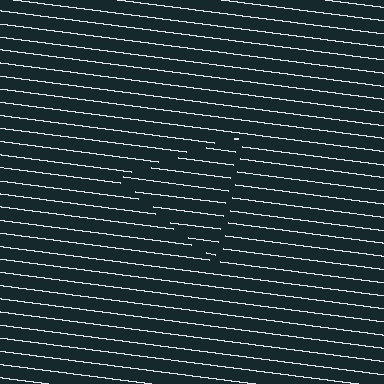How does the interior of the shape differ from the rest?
The interior of the shape contains the same grating, shifted by half a period — the contour is defined by the phase discontinuity where line-ends from the inner and outer gratings abut.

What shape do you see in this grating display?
An illusory triangle. The interior of the shape contains the same grating, shifted by half a period — the contour is defined by the phase discontinuity where line-ends from the inner and outer gratings abut.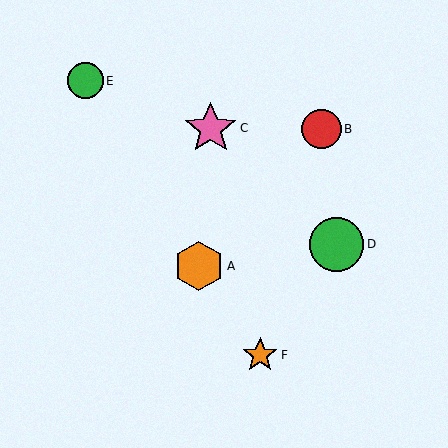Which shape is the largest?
The green circle (labeled D) is the largest.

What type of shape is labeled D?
Shape D is a green circle.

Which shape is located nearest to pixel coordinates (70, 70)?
The green circle (labeled E) at (85, 81) is nearest to that location.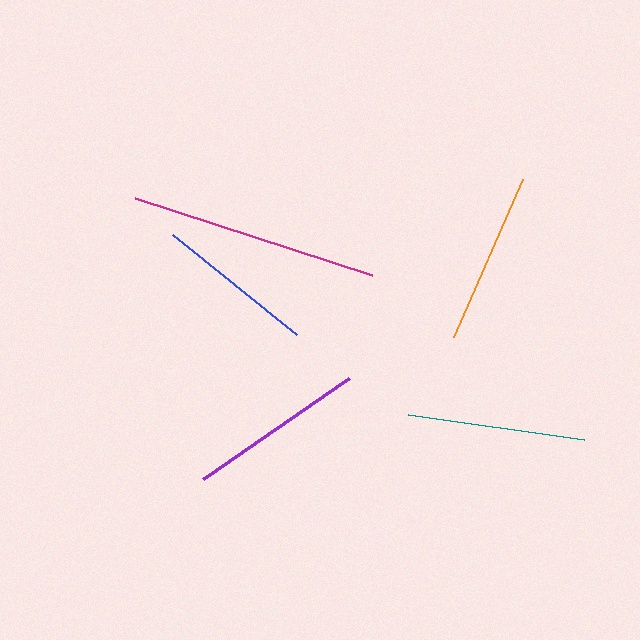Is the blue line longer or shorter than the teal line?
The teal line is longer than the blue line.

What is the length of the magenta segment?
The magenta segment is approximately 249 pixels long.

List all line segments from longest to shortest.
From longest to shortest: magenta, purple, teal, orange, blue.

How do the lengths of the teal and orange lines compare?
The teal and orange lines are approximately the same length.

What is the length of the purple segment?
The purple segment is approximately 177 pixels long.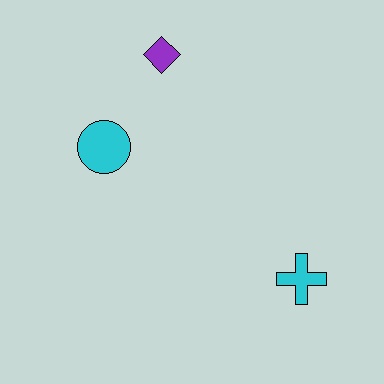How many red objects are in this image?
There are no red objects.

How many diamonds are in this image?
There is 1 diamond.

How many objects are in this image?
There are 3 objects.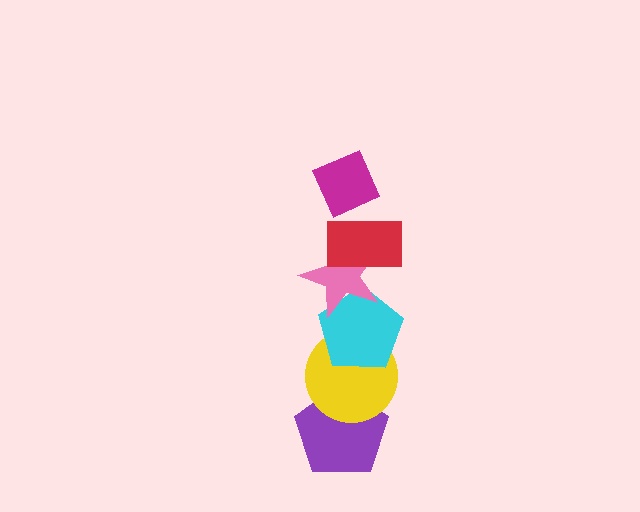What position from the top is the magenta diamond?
The magenta diamond is 1st from the top.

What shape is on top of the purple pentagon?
The yellow circle is on top of the purple pentagon.